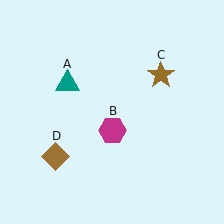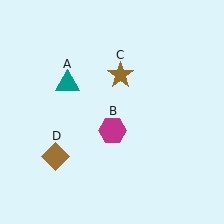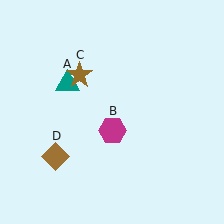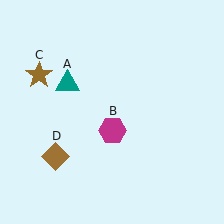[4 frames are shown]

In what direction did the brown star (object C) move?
The brown star (object C) moved left.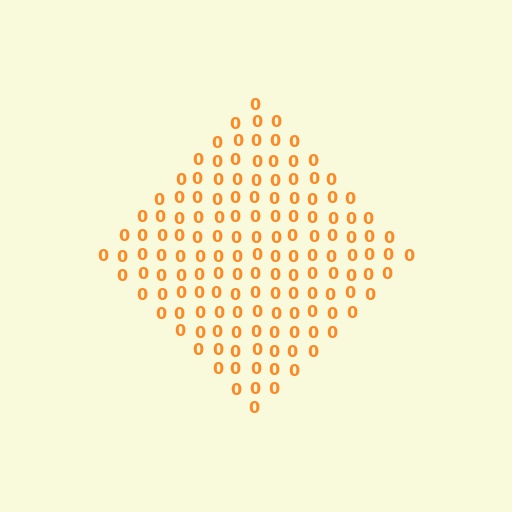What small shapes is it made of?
It is made of small digit 0's.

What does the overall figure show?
The overall figure shows a diamond.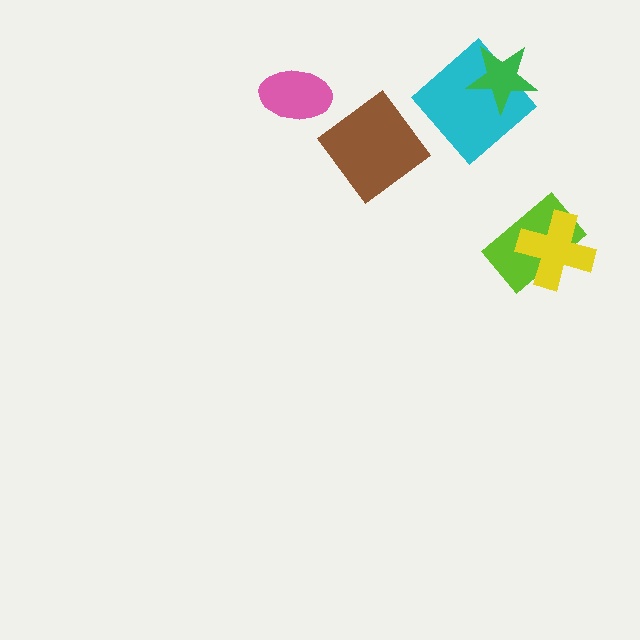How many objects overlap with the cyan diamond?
1 object overlaps with the cyan diamond.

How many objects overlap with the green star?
1 object overlaps with the green star.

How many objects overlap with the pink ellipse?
0 objects overlap with the pink ellipse.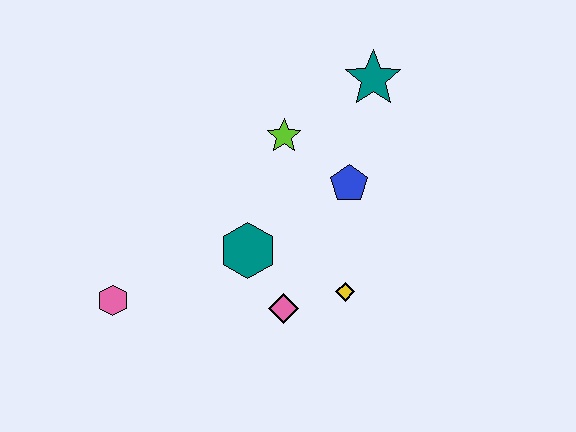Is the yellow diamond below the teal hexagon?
Yes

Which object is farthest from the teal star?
The pink hexagon is farthest from the teal star.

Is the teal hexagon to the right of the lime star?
No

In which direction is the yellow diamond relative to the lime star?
The yellow diamond is below the lime star.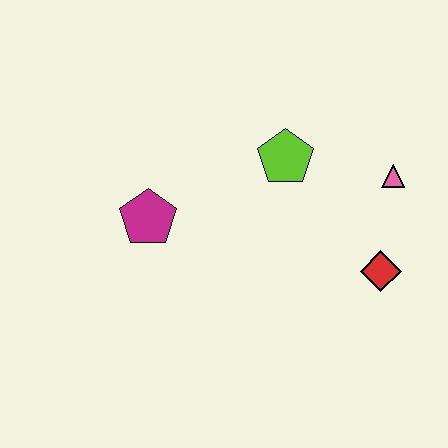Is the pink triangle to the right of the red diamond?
Yes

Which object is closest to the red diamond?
The pink triangle is closest to the red diamond.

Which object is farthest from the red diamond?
The magenta pentagon is farthest from the red diamond.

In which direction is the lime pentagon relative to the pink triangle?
The lime pentagon is to the left of the pink triangle.